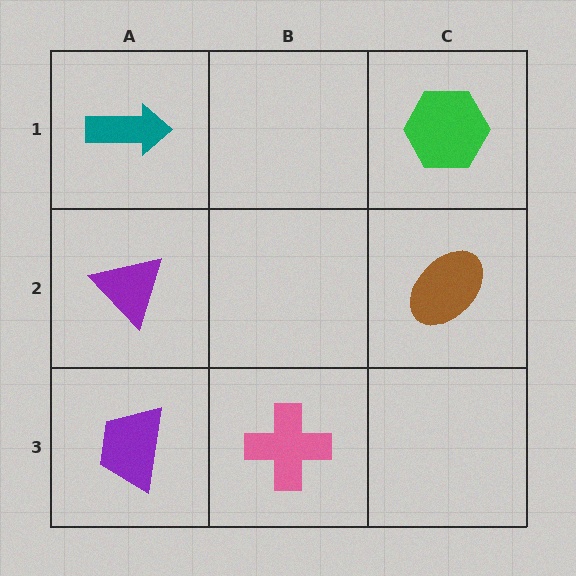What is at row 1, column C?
A green hexagon.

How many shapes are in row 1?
2 shapes.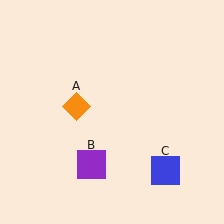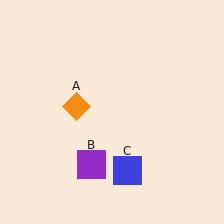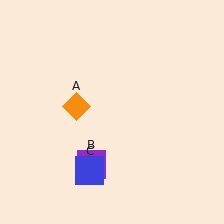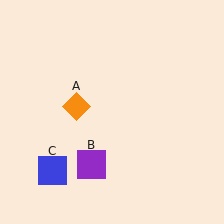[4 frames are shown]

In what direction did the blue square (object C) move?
The blue square (object C) moved left.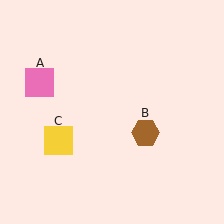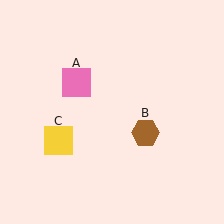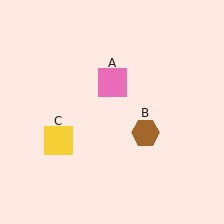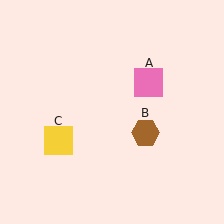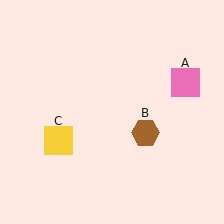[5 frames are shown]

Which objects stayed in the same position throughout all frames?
Brown hexagon (object B) and yellow square (object C) remained stationary.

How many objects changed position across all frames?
1 object changed position: pink square (object A).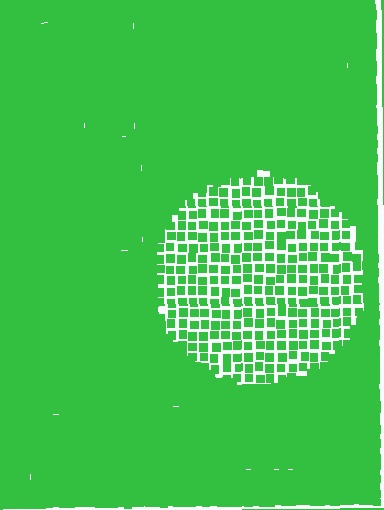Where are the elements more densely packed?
The elements are more densely packed outside the circle boundary.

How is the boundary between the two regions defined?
The boundary is defined by a change in element density (approximately 2.4x ratio). All elements are the same color, size, and shape.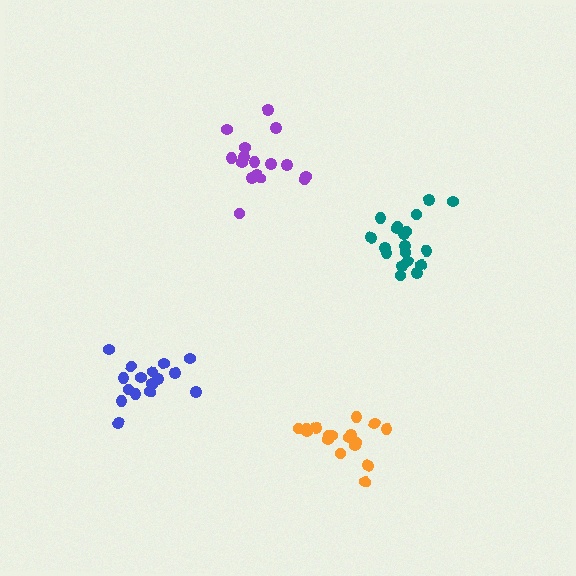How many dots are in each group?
Group 1: 16 dots, Group 2: 16 dots, Group 3: 17 dots, Group 4: 19 dots (68 total).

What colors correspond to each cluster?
The clusters are colored: blue, purple, orange, teal.